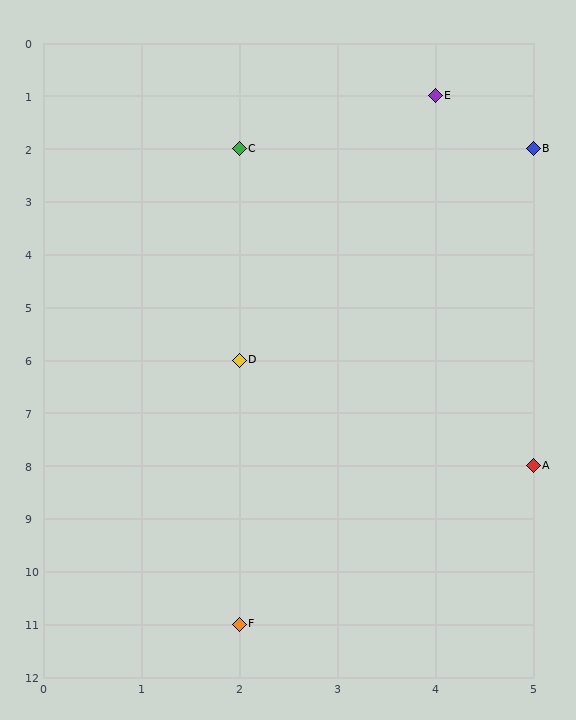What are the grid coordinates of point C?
Point C is at grid coordinates (2, 2).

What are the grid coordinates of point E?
Point E is at grid coordinates (4, 1).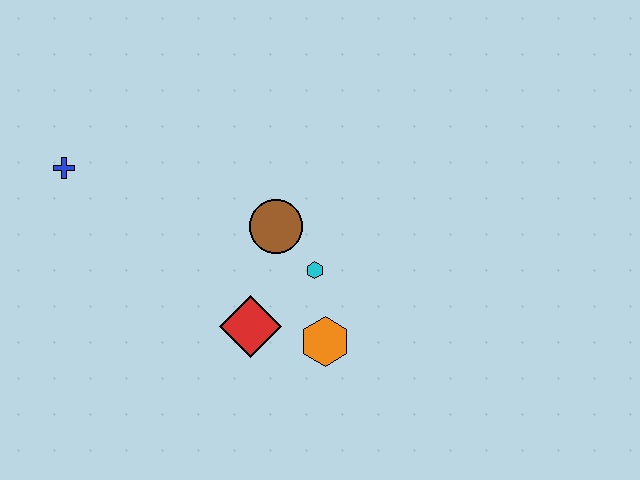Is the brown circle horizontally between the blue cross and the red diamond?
No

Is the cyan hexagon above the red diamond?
Yes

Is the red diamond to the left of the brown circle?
Yes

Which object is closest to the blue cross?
The brown circle is closest to the blue cross.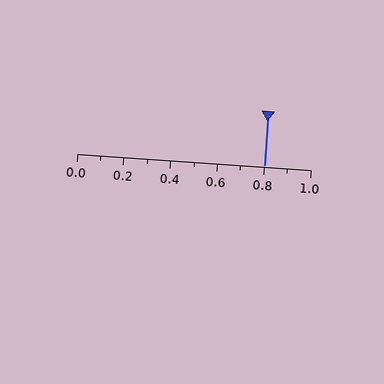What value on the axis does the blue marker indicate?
The marker indicates approximately 0.8.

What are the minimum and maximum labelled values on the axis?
The axis runs from 0.0 to 1.0.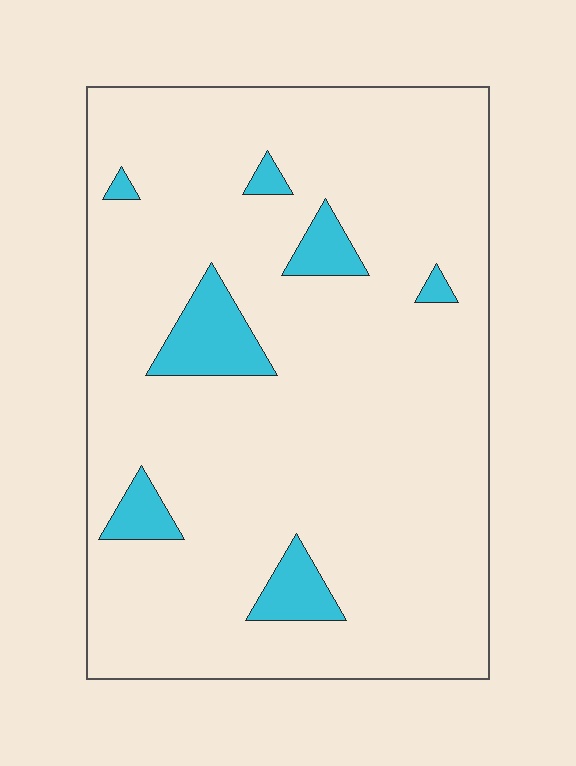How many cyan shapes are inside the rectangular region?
7.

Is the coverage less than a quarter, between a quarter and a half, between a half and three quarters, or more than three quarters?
Less than a quarter.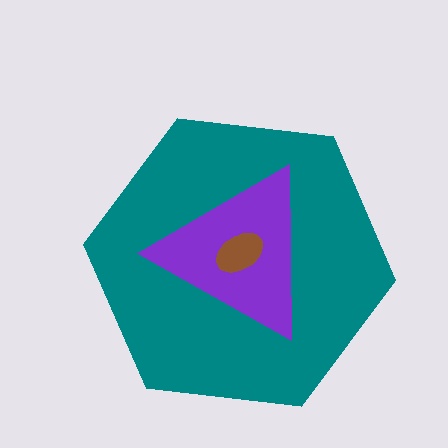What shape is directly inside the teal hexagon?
The purple triangle.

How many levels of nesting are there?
3.